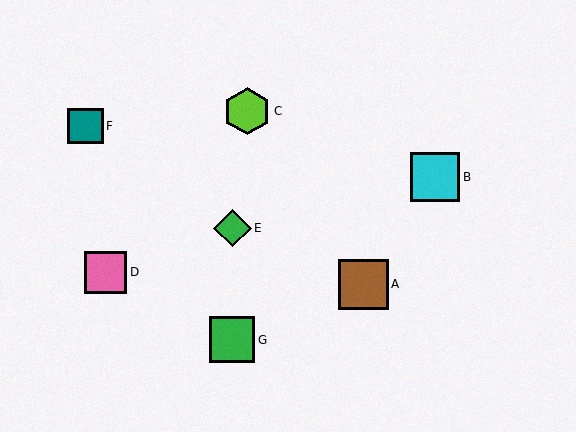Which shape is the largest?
The brown square (labeled A) is the largest.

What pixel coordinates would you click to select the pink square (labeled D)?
Click at (106, 272) to select the pink square D.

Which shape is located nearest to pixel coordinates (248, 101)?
The lime hexagon (labeled C) at (247, 111) is nearest to that location.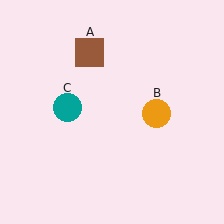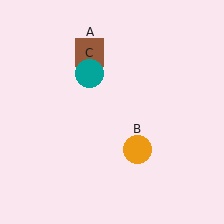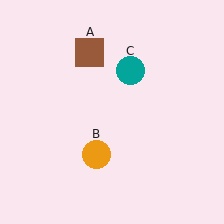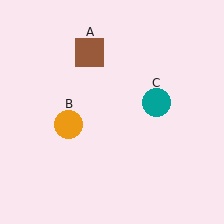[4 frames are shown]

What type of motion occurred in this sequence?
The orange circle (object B), teal circle (object C) rotated clockwise around the center of the scene.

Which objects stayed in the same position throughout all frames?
Brown square (object A) remained stationary.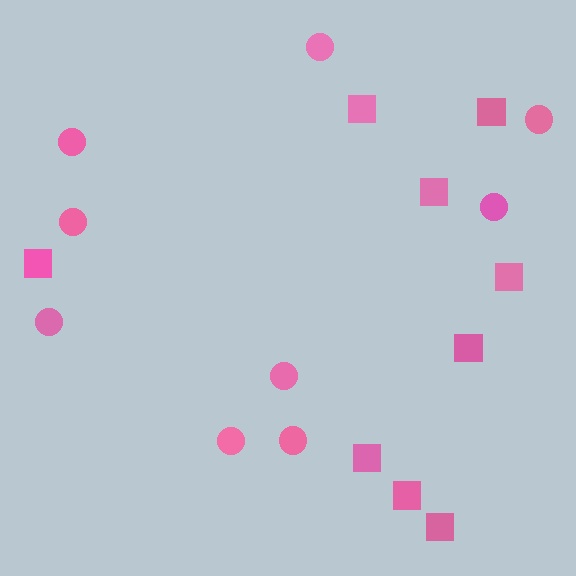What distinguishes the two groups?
There are 2 groups: one group of circles (9) and one group of squares (9).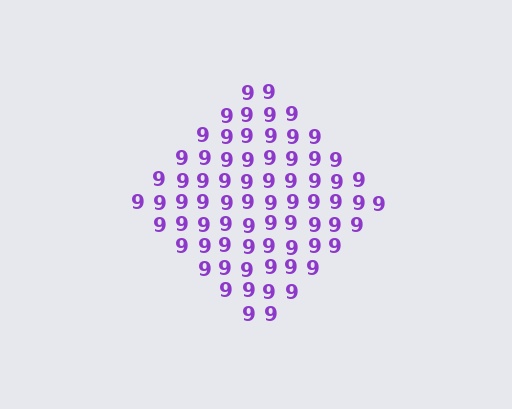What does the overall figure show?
The overall figure shows a diamond.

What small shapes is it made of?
It is made of small digit 9's.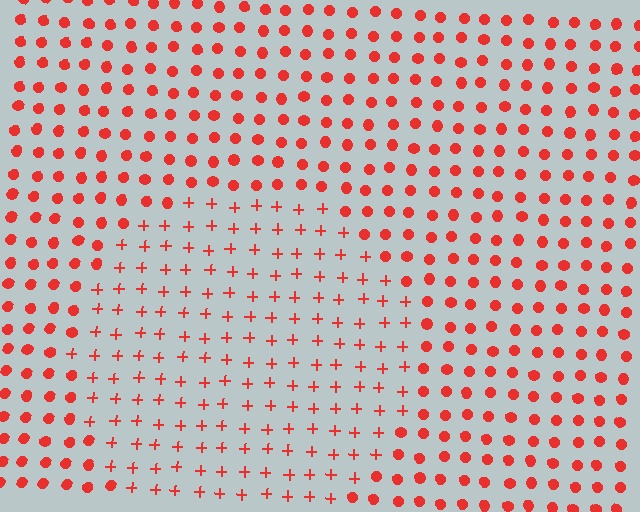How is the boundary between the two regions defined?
The boundary is defined by a change in element shape: plus signs inside vs. circles outside. All elements share the same color and spacing.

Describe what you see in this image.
The image is filled with small red elements arranged in a uniform grid. A circle-shaped region contains plus signs, while the surrounding area contains circles. The boundary is defined purely by the change in element shape.